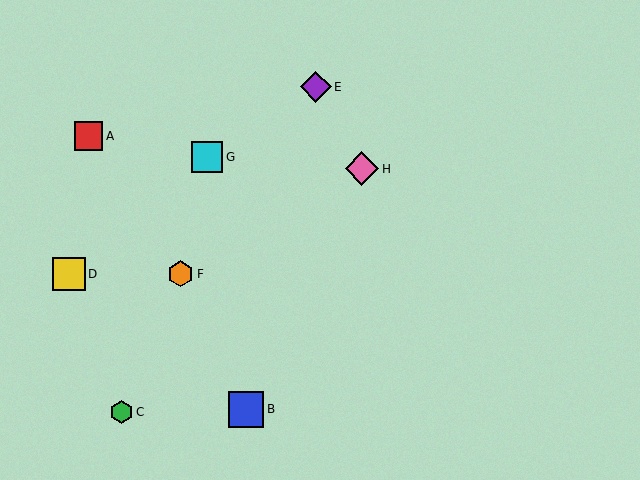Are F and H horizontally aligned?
No, F is at y≈274 and H is at y≈169.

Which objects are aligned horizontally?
Objects D, F are aligned horizontally.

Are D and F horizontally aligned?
Yes, both are at y≈274.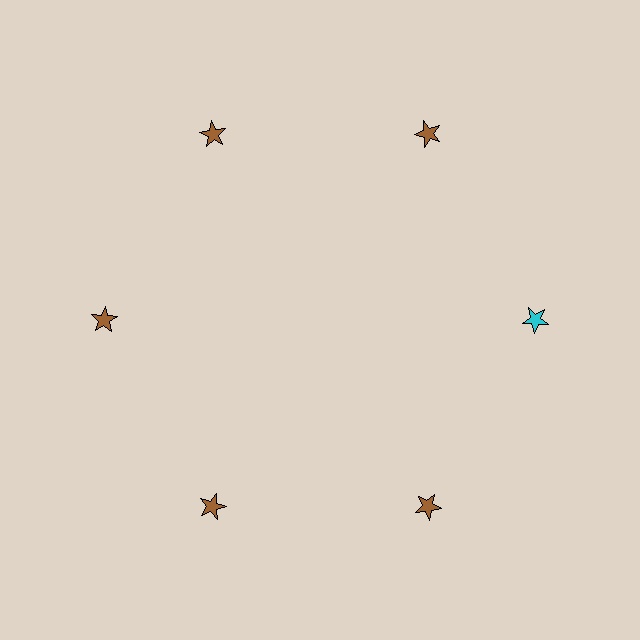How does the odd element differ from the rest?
It has a different color: cyan instead of brown.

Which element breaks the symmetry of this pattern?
The cyan star at roughly the 3 o'clock position breaks the symmetry. All other shapes are brown stars.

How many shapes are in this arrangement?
There are 6 shapes arranged in a ring pattern.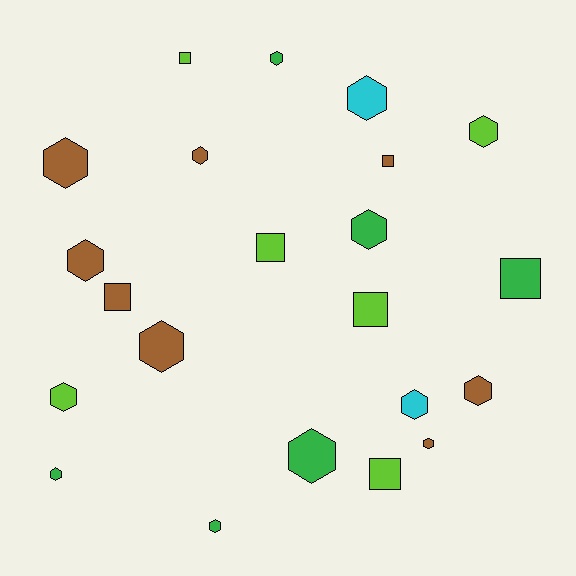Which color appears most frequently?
Brown, with 8 objects.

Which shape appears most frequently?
Hexagon, with 15 objects.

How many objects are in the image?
There are 22 objects.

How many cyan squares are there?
There are no cyan squares.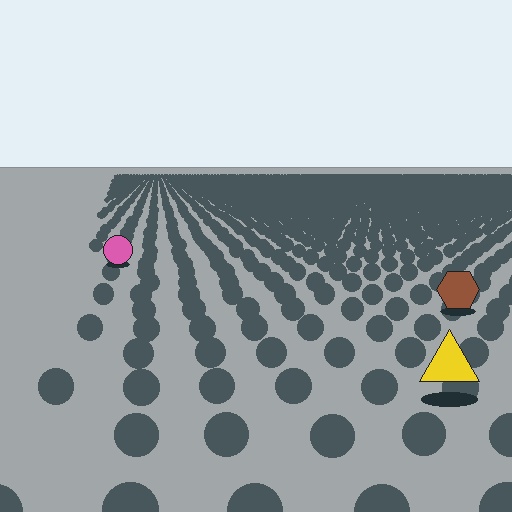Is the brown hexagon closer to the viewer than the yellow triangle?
No. The yellow triangle is closer — you can tell from the texture gradient: the ground texture is coarser near it.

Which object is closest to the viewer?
The yellow triangle is closest. The texture marks near it are larger and more spread out.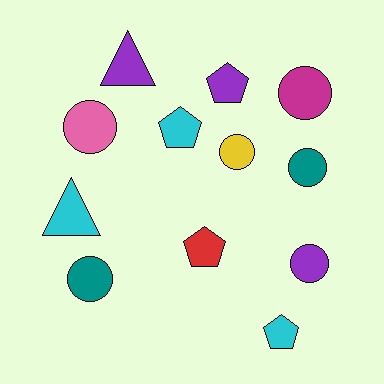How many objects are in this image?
There are 12 objects.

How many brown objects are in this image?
There are no brown objects.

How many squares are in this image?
There are no squares.